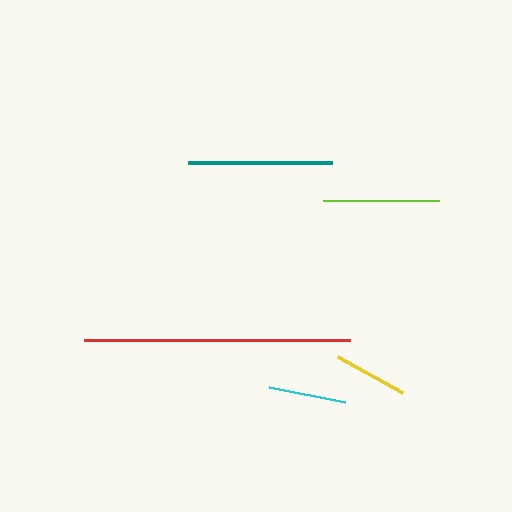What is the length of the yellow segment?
The yellow segment is approximately 74 pixels long.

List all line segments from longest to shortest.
From longest to shortest: red, teal, lime, cyan, yellow.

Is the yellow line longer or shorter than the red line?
The red line is longer than the yellow line.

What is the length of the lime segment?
The lime segment is approximately 116 pixels long.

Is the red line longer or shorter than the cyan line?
The red line is longer than the cyan line.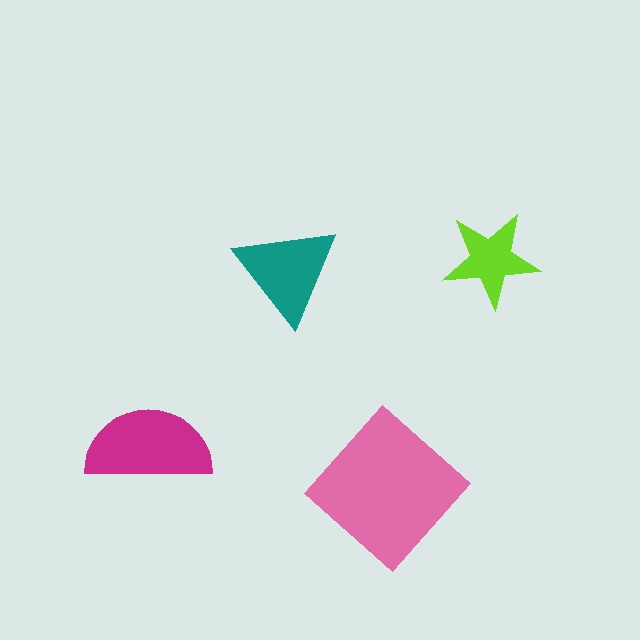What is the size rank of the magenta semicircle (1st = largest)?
2nd.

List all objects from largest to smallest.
The pink diamond, the magenta semicircle, the teal triangle, the lime star.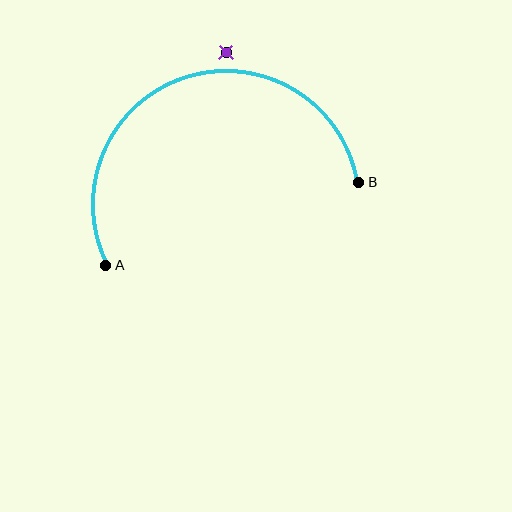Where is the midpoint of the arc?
The arc midpoint is the point on the curve farthest from the straight line joining A and B. It sits above that line.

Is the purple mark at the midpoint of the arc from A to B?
No — the purple mark does not lie on the arc at all. It sits slightly outside the curve.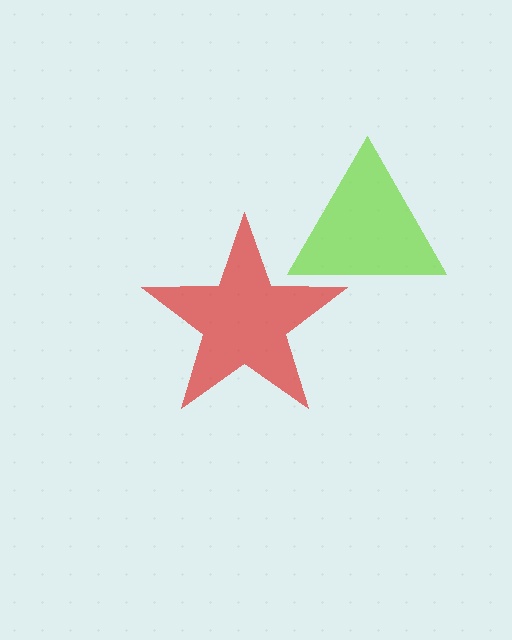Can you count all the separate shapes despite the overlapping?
Yes, there are 2 separate shapes.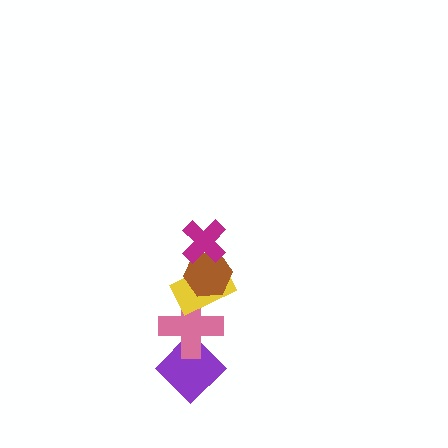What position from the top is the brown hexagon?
The brown hexagon is 2nd from the top.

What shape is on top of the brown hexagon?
The magenta cross is on top of the brown hexagon.